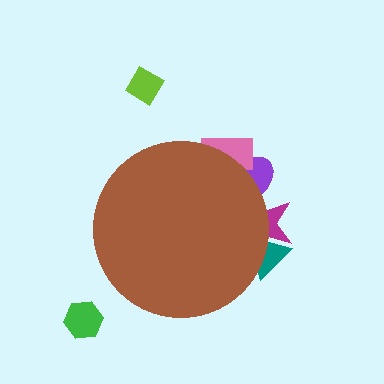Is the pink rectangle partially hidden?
Yes, the pink rectangle is partially hidden behind the brown circle.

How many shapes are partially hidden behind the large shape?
4 shapes are partially hidden.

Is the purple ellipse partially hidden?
Yes, the purple ellipse is partially hidden behind the brown circle.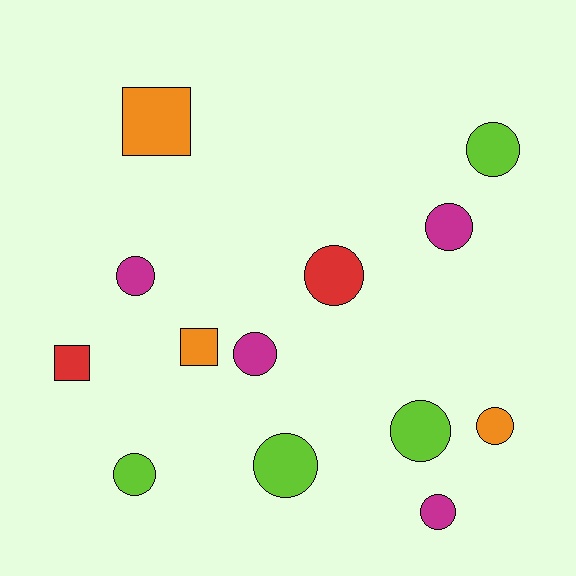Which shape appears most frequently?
Circle, with 10 objects.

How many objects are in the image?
There are 13 objects.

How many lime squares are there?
There are no lime squares.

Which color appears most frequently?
Lime, with 4 objects.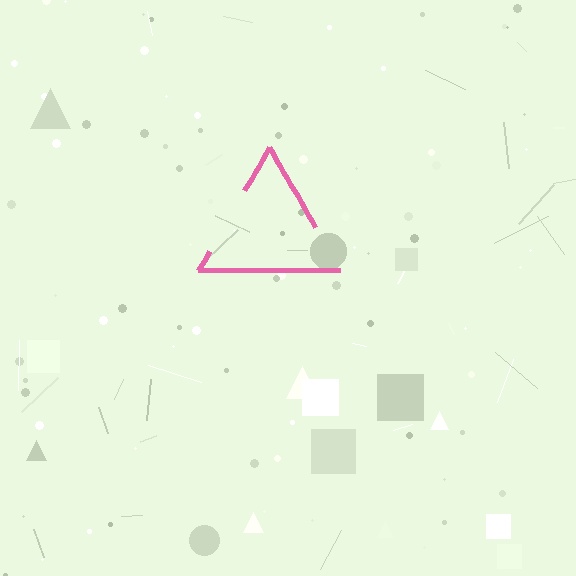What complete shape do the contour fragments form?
The contour fragments form a triangle.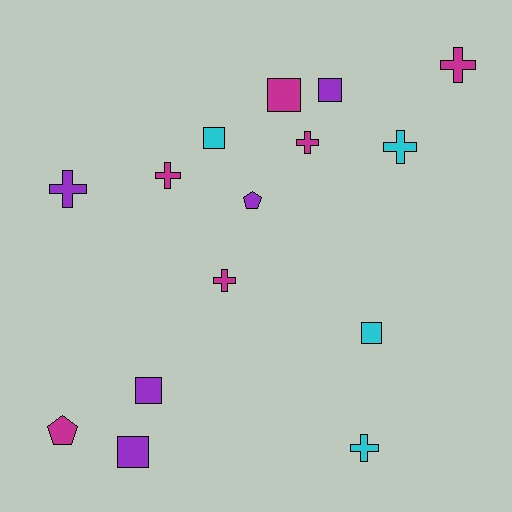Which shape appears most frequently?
Cross, with 7 objects.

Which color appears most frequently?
Magenta, with 6 objects.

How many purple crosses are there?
There is 1 purple cross.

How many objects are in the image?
There are 15 objects.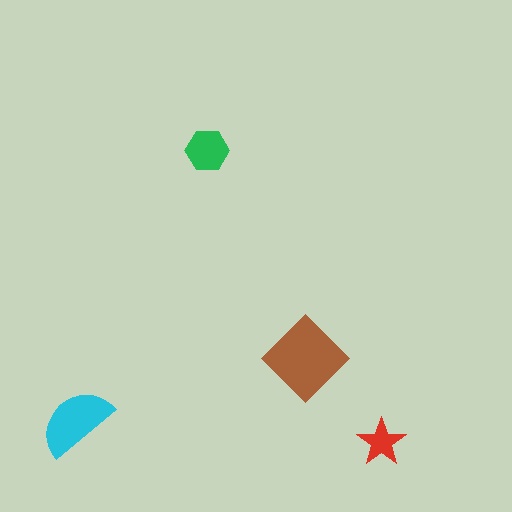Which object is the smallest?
The red star.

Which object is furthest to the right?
The red star is rightmost.